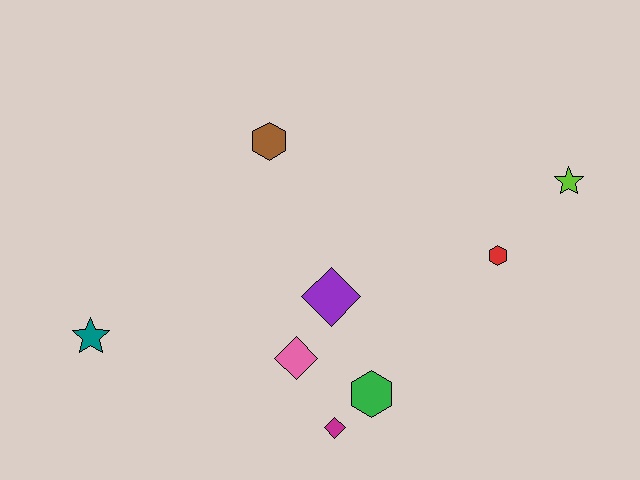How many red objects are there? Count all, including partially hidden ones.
There is 1 red object.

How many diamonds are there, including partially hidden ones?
There are 3 diamonds.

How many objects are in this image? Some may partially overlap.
There are 8 objects.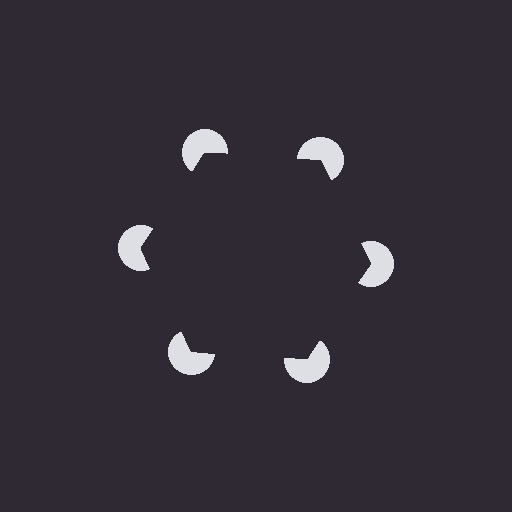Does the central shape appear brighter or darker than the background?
It typically appears slightly darker than the background, even though no actual brightness change is drawn.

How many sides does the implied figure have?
6 sides.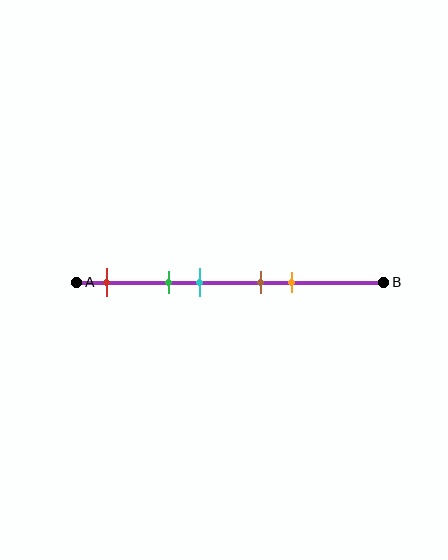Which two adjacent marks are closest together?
The brown and orange marks are the closest adjacent pair.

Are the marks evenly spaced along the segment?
No, the marks are not evenly spaced.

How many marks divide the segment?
There are 5 marks dividing the segment.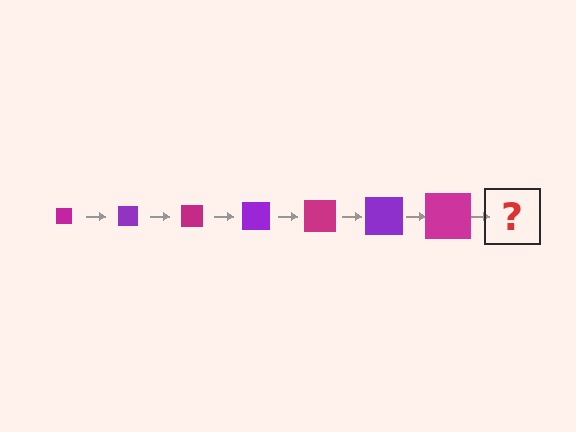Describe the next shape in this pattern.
It should be a purple square, larger than the previous one.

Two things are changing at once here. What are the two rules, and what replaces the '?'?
The two rules are that the square grows larger each step and the color cycles through magenta and purple. The '?' should be a purple square, larger than the previous one.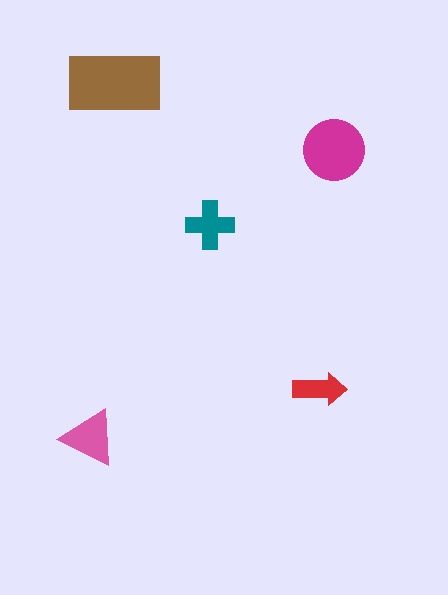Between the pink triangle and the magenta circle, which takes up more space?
The magenta circle.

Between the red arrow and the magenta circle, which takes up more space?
The magenta circle.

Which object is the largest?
The brown rectangle.